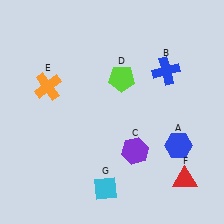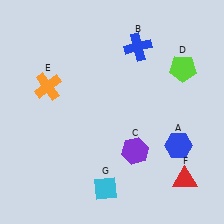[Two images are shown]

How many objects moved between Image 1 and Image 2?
2 objects moved between the two images.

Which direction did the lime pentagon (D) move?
The lime pentagon (D) moved right.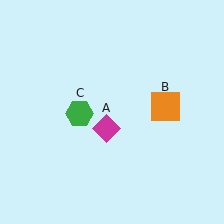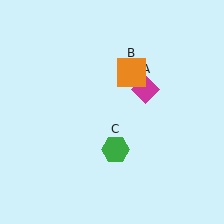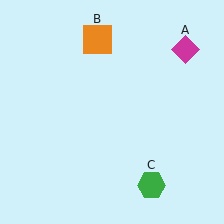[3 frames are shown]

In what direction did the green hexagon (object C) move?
The green hexagon (object C) moved down and to the right.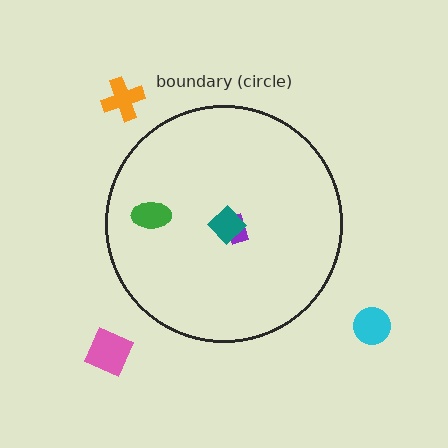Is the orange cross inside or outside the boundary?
Outside.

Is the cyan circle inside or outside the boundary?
Outside.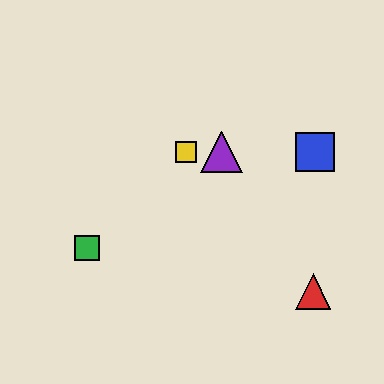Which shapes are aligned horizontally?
The blue square, the yellow square, the purple triangle are aligned horizontally.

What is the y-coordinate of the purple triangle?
The purple triangle is at y≈152.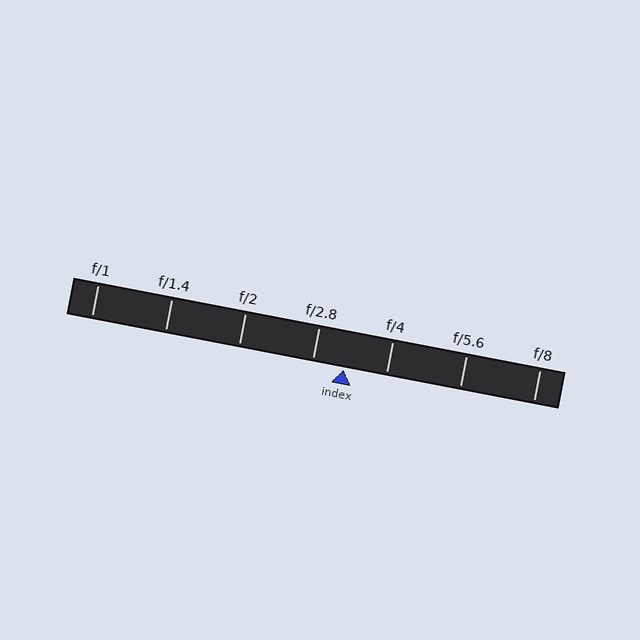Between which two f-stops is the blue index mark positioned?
The index mark is between f/2.8 and f/4.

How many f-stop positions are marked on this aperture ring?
There are 7 f-stop positions marked.